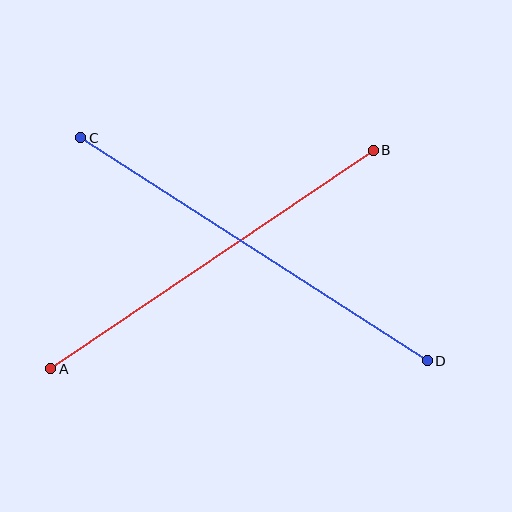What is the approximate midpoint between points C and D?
The midpoint is at approximately (254, 249) pixels.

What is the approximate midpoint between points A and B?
The midpoint is at approximately (212, 260) pixels.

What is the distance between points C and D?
The distance is approximately 412 pixels.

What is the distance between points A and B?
The distance is approximately 389 pixels.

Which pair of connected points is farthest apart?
Points C and D are farthest apart.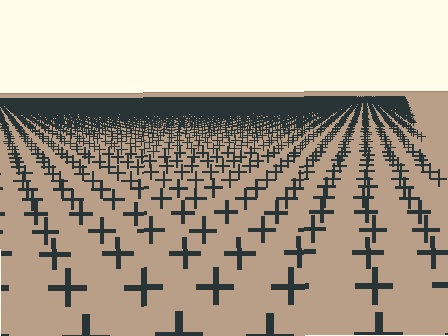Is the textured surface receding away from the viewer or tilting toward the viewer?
The surface is receding away from the viewer. Texture elements get smaller and denser toward the top.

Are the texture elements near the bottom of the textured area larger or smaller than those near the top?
Larger. Near the bottom, elements are closer to the viewer and appear at a bigger on-screen size.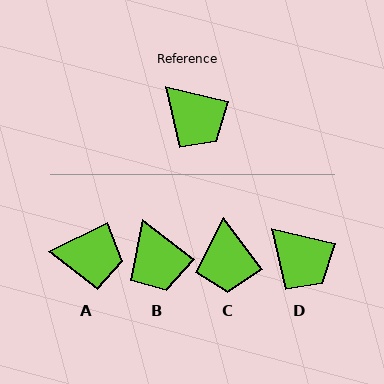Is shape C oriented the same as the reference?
No, it is off by about 40 degrees.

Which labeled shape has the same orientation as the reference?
D.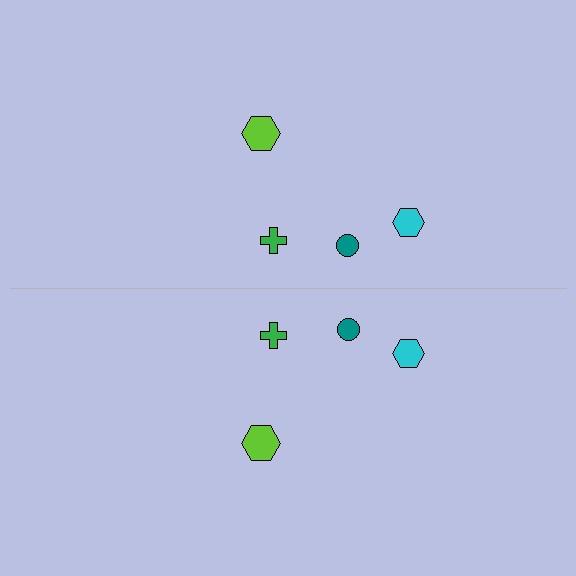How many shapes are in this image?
There are 8 shapes in this image.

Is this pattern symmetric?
Yes, this pattern has bilateral (reflection) symmetry.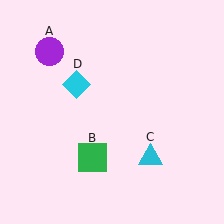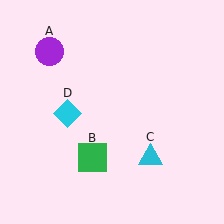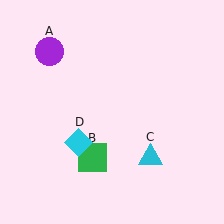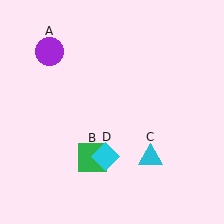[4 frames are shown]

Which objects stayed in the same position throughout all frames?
Purple circle (object A) and green square (object B) and cyan triangle (object C) remained stationary.